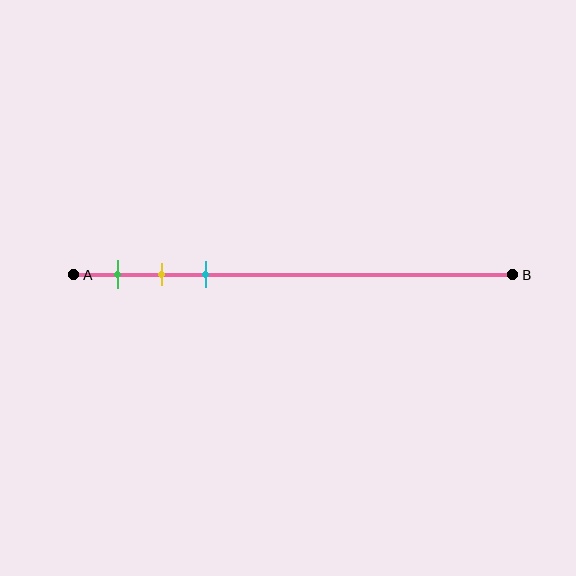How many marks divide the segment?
There are 3 marks dividing the segment.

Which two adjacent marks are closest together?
The yellow and cyan marks are the closest adjacent pair.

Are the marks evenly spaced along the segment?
Yes, the marks are approximately evenly spaced.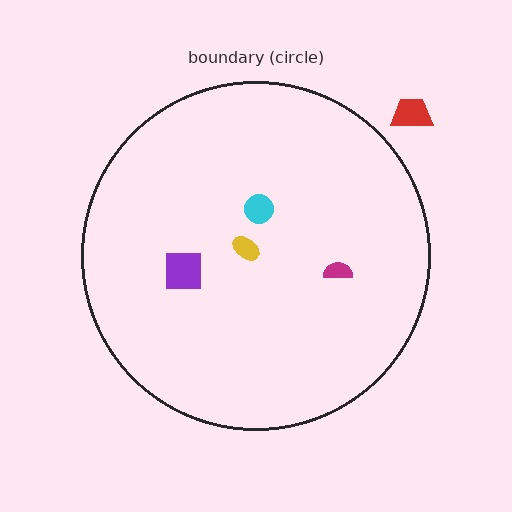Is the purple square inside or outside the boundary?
Inside.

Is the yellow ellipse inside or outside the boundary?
Inside.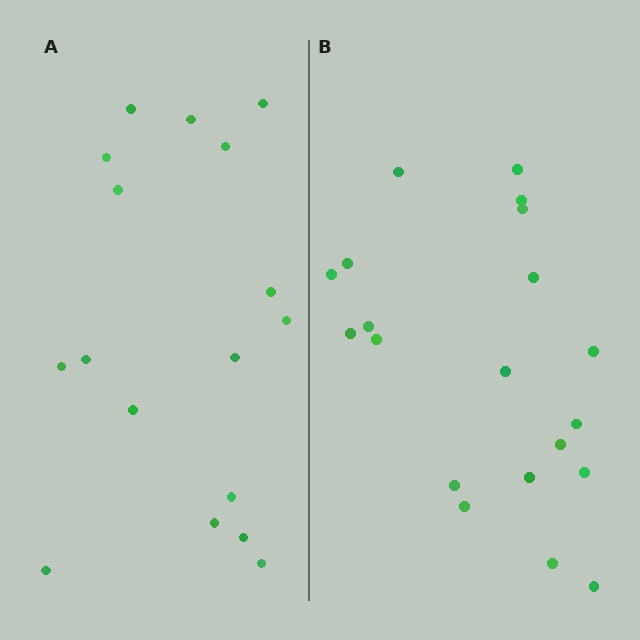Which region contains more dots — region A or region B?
Region B (the right region) has more dots.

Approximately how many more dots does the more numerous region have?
Region B has just a few more — roughly 2 or 3 more dots than region A.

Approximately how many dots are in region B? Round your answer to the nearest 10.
About 20 dots.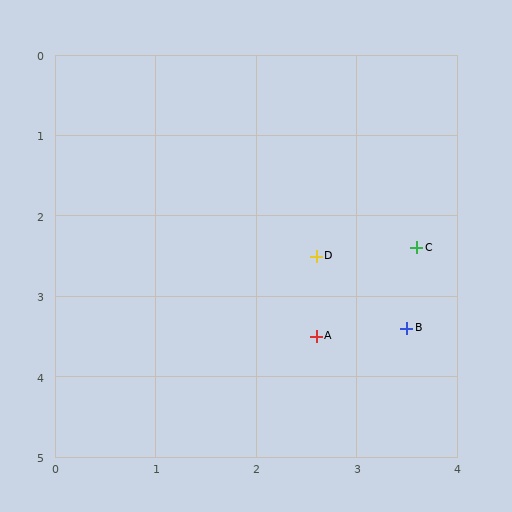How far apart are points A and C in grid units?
Points A and C are about 1.5 grid units apart.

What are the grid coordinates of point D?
Point D is at approximately (2.6, 2.5).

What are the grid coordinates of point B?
Point B is at approximately (3.5, 3.4).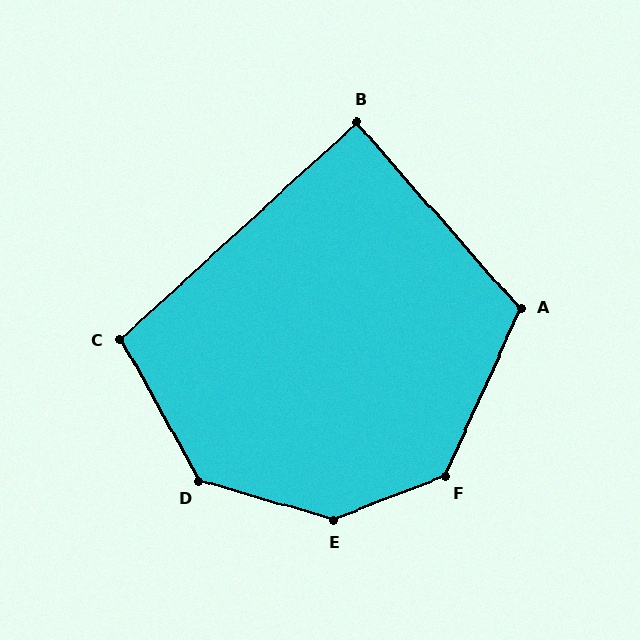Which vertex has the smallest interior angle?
B, at approximately 89 degrees.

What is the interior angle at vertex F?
Approximately 135 degrees (obtuse).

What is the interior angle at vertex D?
Approximately 136 degrees (obtuse).